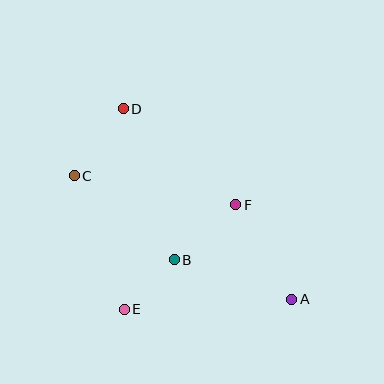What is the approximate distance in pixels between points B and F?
The distance between B and F is approximately 83 pixels.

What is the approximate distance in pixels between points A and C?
The distance between A and C is approximately 250 pixels.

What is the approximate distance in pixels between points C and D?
The distance between C and D is approximately 83 pixels.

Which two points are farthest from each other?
Points A and D are farthest from each other.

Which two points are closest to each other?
Points B and E are closest to each other.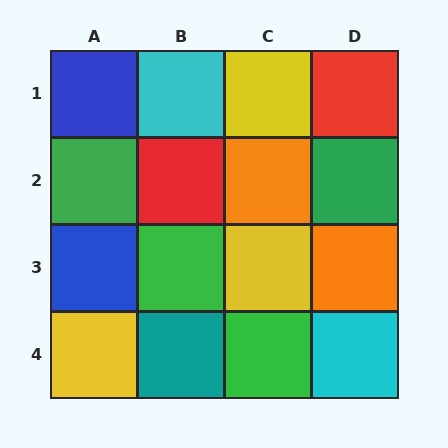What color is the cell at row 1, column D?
Red.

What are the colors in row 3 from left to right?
Blue, green, yellow, orange.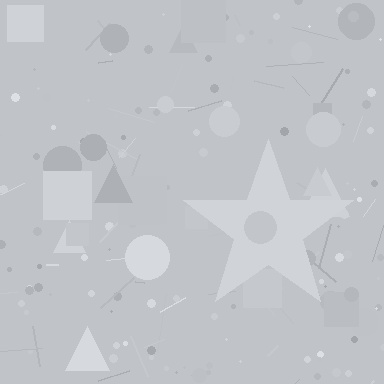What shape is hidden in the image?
A star is hidden in the image.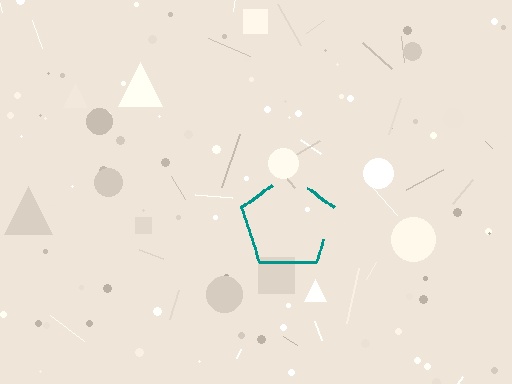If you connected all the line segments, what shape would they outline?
They would outline a pentagon.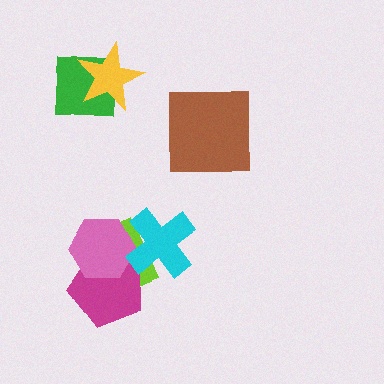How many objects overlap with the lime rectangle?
3 objects overlap with the lime rectangle.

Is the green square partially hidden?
Yes, it is partially covered by another shape.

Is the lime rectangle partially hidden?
Yes, it is partially covered by another shape.